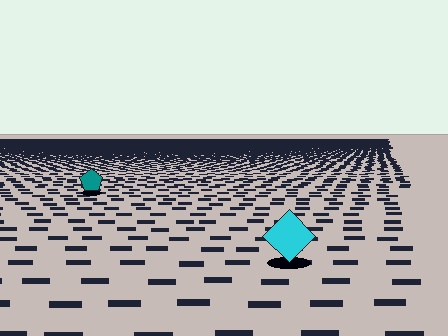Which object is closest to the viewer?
The cyan diamond is closest. The texture marks near it are larger and more spread out.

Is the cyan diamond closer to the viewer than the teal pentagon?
Yes. The cyan diamond is closer — you can tell from the texture gradient: the ground texture is coarser near it.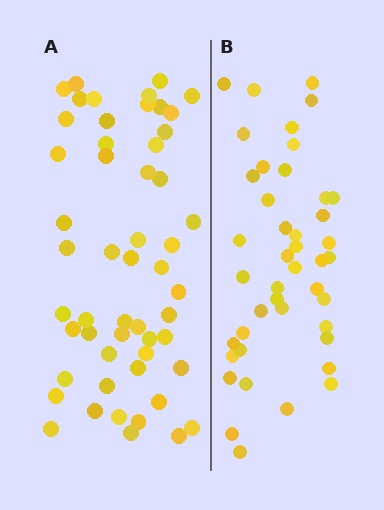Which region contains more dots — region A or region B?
Region A (the left region) has more dots.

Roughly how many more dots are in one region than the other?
Region A has roughly 10 or so more dots than region B.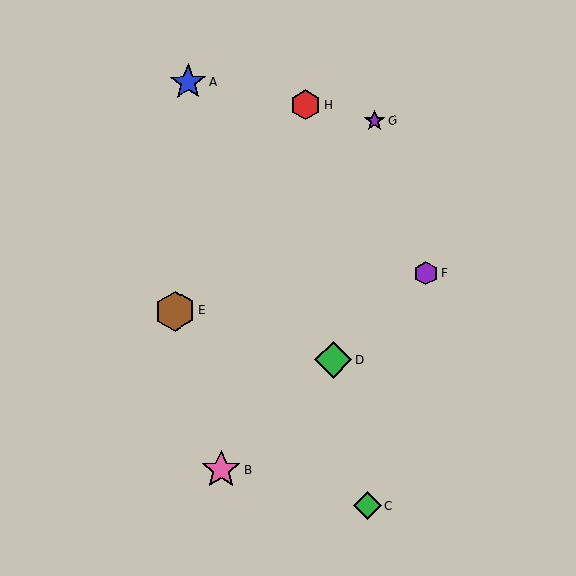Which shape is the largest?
The brown hexagon (labeled E) is the largest.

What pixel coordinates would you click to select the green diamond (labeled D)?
Click at (334, 360) to select the green diamond D.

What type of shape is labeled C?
Shape C is a green diamond.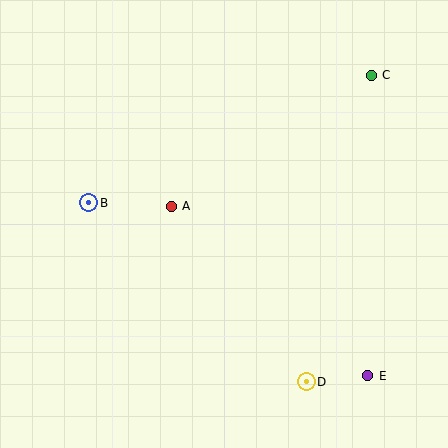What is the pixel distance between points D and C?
The distance between D and C is 314 pixels.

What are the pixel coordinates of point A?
Point A is at (171, 206).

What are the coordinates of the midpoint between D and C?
The midpoint between D and C is at (339, 228).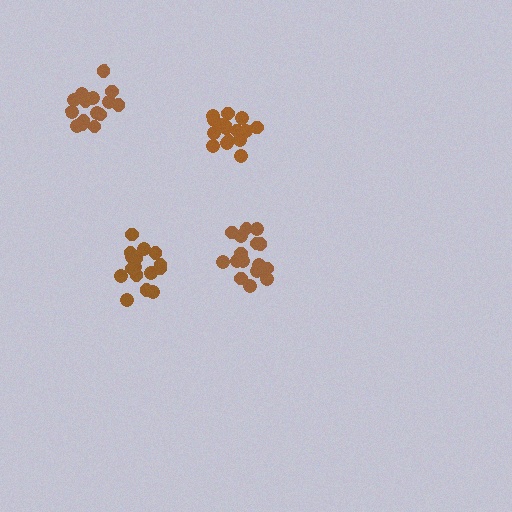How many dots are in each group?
Group 1: 16 dots, Group 2: 16 dots, Group 3: 17 dots, Group 4: 15 dots (64 total).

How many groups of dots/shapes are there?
There are 4 groups.